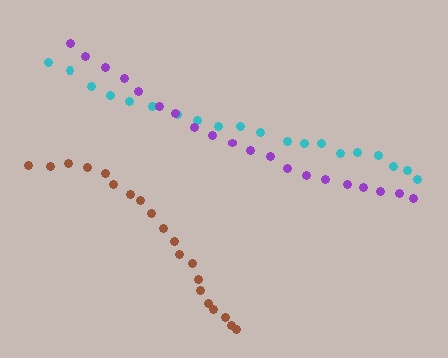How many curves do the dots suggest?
There are 3 distinct paths.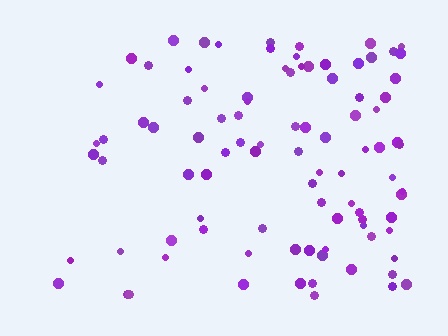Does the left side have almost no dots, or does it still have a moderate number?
Still a moderate number, just noticeably fewer than the right.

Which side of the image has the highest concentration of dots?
The right.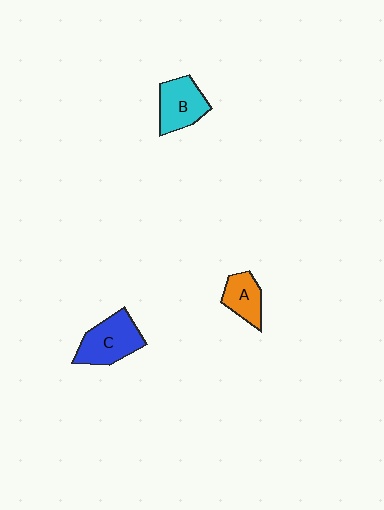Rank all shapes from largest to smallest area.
From largest to smallest: C (blue), B (cyan), A (orange).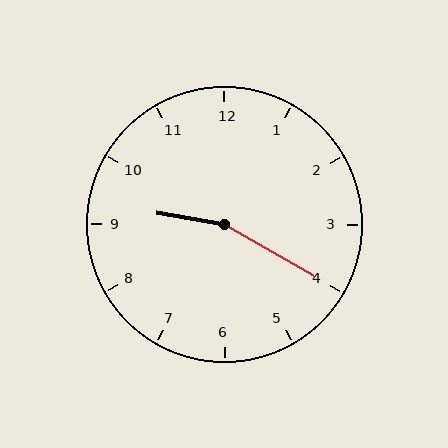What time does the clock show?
9:20.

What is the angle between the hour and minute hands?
Approximately 160 degrees.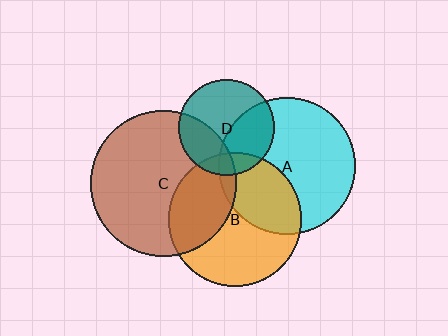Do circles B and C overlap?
Yes.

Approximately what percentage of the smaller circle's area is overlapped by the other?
Approximately 35%.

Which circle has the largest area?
Circle C (brown).